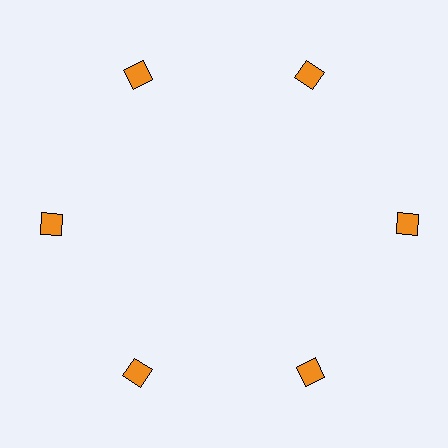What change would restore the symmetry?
The symmetry would be restored by moving it inward, back onto the ring so that all 6 squares sit at equal angles and equal distance from the center.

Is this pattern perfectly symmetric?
No. The 6 orange squares are arranged in a ring, but one element near the 3 o'clock position is pushed outward from the center, breaking the 6-fold rotational symmetry.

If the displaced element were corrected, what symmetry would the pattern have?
It would have 6-fold rotational symmetry — the pattern would map onto itself every 60 degrees.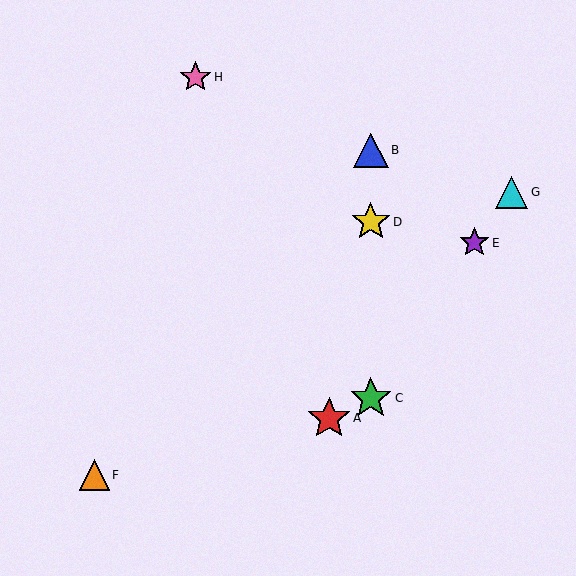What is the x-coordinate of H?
Object H is at x≈196.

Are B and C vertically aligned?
Yes, both are at x≈371.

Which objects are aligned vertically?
Objects B, C, D are aligned vertically.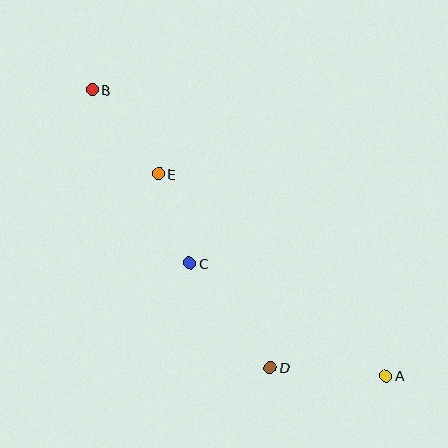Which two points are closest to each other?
Points C and E are closest to each other.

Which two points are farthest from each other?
Points A and B are farthest from each other.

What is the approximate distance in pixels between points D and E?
The distance between D and E is approximately 224 pixels.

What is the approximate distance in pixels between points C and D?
The distance between C and D is approximately 132 pixels.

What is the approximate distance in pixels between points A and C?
The distance between A and C is approximately 226 pixels.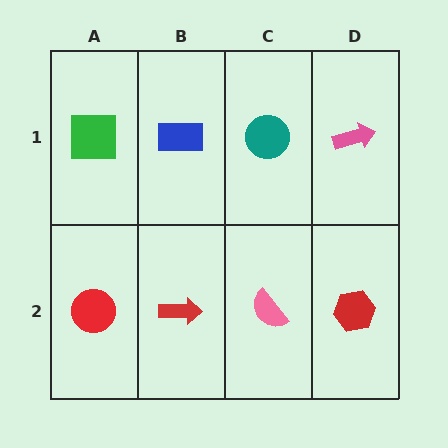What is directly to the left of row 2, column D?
A pink semicircle.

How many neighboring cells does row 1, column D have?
2.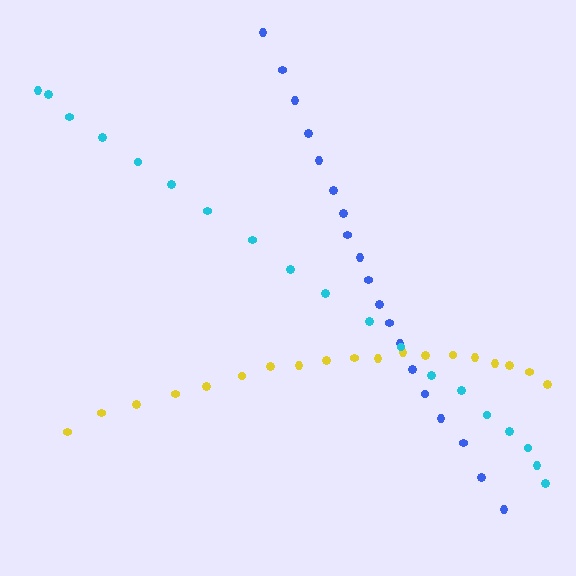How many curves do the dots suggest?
There are 3 distinct paths.